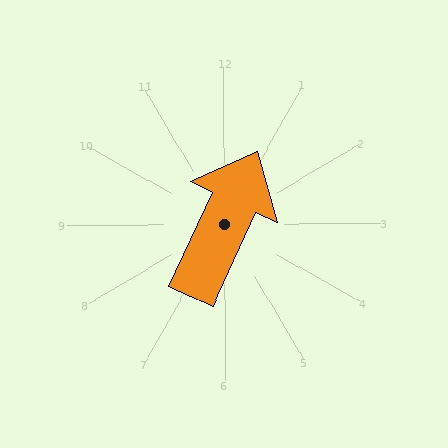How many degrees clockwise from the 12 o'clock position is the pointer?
Approximately 25 degrees.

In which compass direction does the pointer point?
Northeast.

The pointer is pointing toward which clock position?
Roughly 1 o'clock.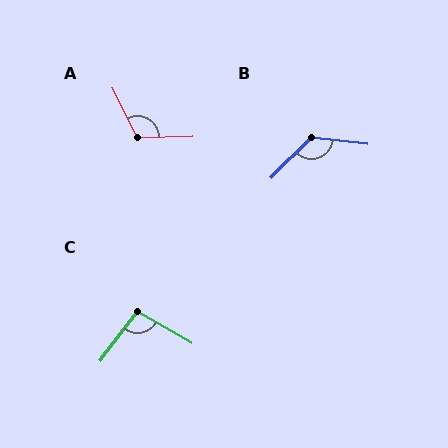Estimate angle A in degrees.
Approximately 114 degrees.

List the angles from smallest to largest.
C (97°), A (114°), B (129°).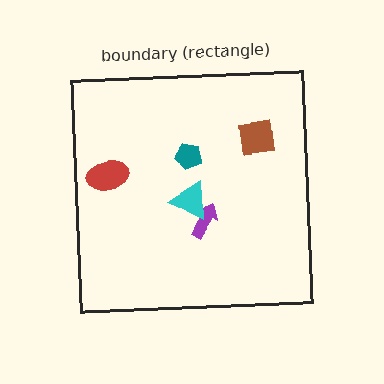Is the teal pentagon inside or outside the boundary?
Inside.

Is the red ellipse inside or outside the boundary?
Inside.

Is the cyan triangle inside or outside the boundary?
Inside.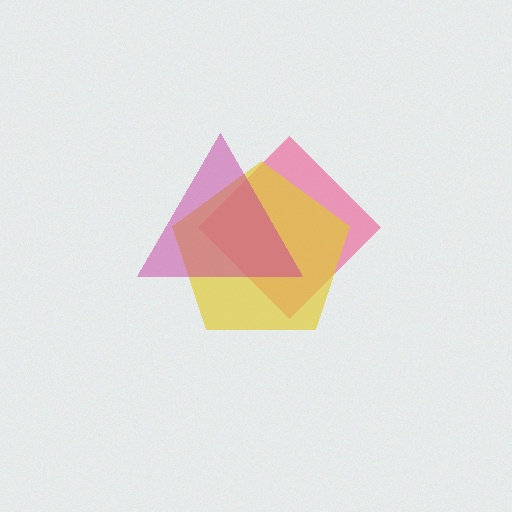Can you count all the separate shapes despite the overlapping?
Yes, there are 3 separate shapes.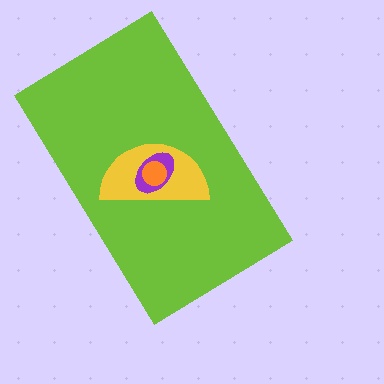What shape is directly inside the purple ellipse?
The orange circle.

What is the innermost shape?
The orange circle.